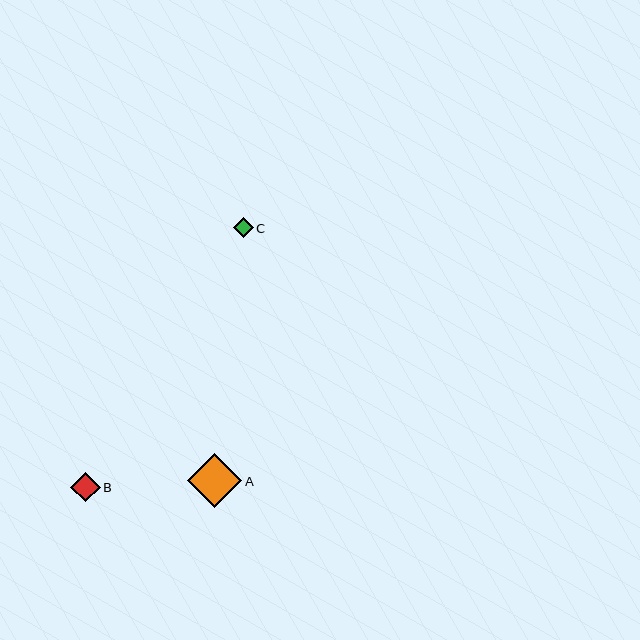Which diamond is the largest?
Diamond A is the largest with a size of approximately 54 pixels.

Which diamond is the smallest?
Diamond C is the smallest with a size of approximately 20 pixels.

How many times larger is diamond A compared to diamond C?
Diamond A is approximately 2.7 times the size of diamond C.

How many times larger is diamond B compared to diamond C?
Diamond B is approximately 1.4 times the size of diamond C.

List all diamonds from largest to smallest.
From largest to smallest: A, B, C.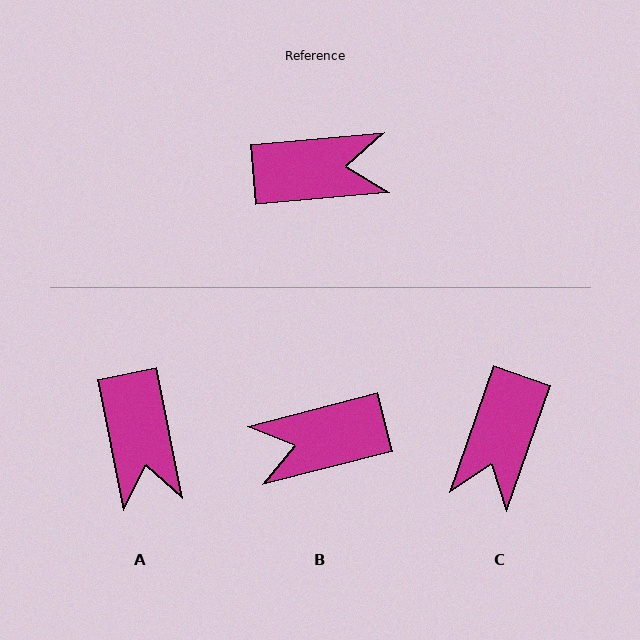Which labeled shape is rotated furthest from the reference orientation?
B, about 171 degrees away.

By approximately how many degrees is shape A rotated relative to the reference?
Approximately 83 degrees clockwise.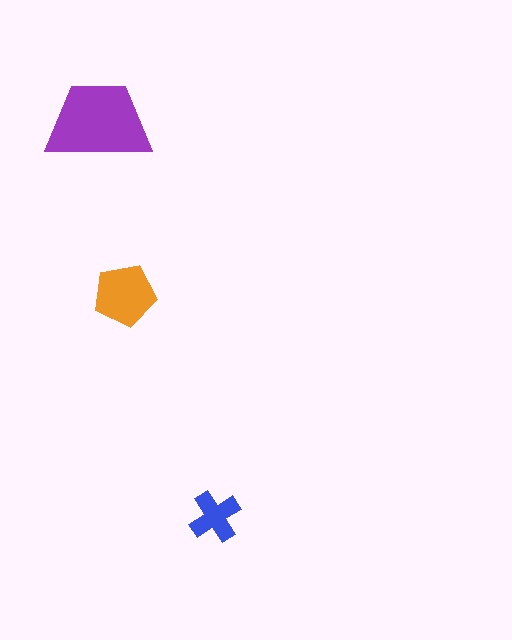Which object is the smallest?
The blue cross.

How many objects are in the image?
There are 3 objects in the image.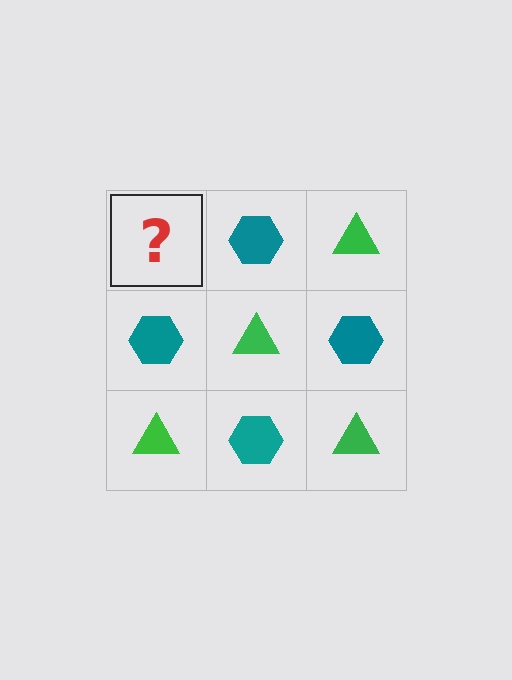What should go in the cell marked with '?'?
The missing cell should contain a green triangle.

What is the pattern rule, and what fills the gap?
The rule is that it alternates green triangle and teal hexagon in a checkerboard pattern. The gap should be filled with a green triangle.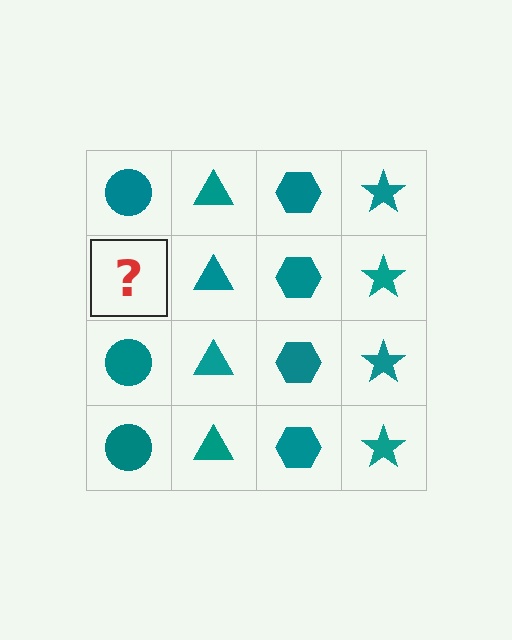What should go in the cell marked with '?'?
The missing cell should contain a teal circle.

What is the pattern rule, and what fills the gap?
The rule is that each column has a consistent shape. The gap should be filled with a teal circle.